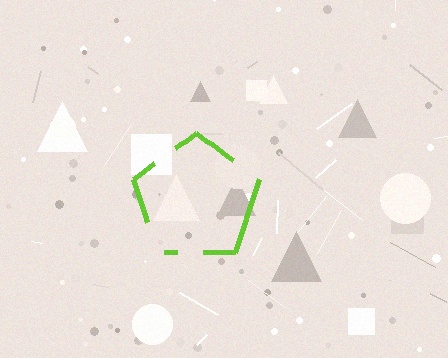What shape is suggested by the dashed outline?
The dashed outline suggests a pentagon.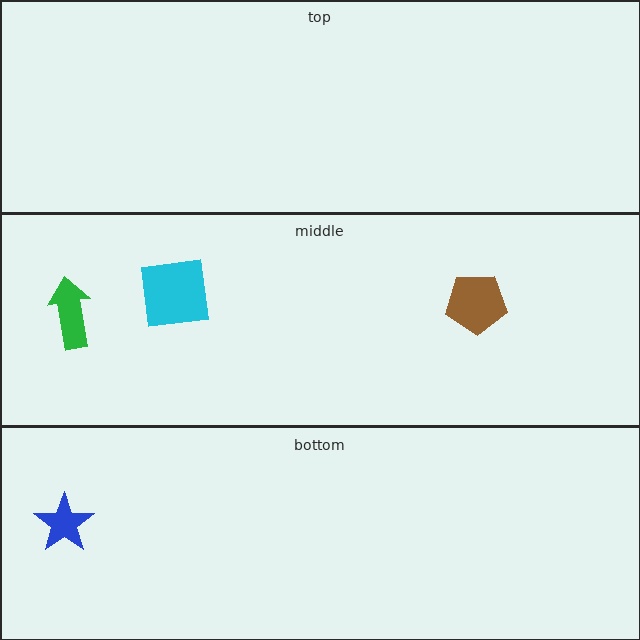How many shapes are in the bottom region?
1.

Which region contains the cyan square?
The middle region.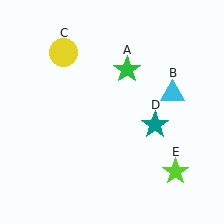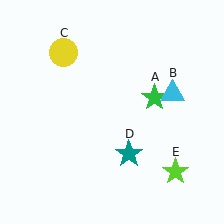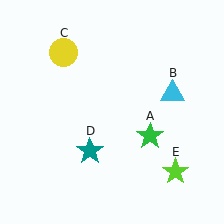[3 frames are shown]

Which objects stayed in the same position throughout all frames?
Cyan triangle (object B) and yellow circle (object C) and lime star (object E) remained stationary.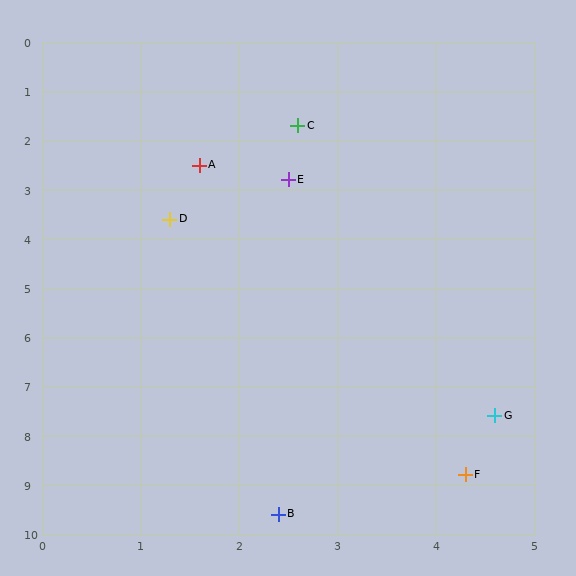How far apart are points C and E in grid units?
Points C and E are about 1.1 grid units apart.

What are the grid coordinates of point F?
Point F is at approximately (4.3, 8.8).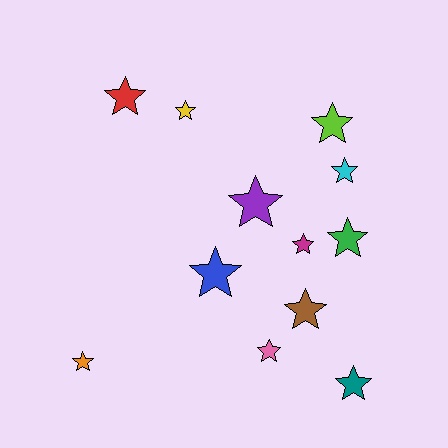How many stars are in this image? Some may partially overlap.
There are 12 stars.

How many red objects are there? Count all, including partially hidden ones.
There is 1 red object.